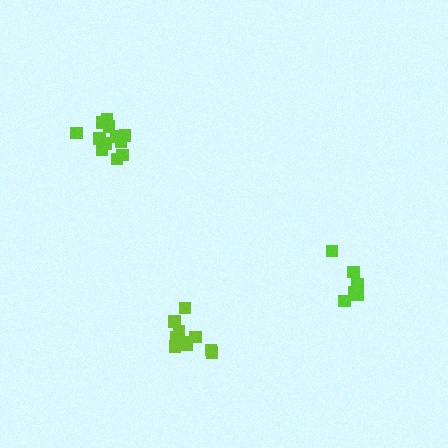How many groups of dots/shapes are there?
There are 3 groups.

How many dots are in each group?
Group 1: 11 dots, Group 2: 6 dots, Group 3: 12 dots (29 total).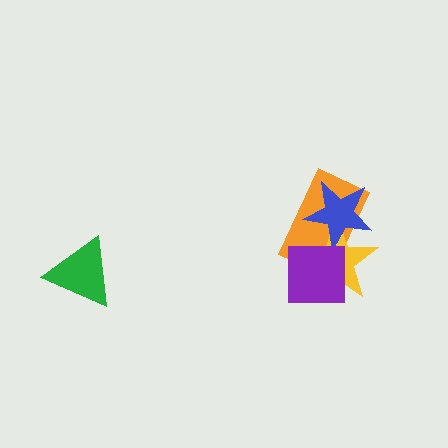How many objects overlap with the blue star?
2 objects overlap with the blue star.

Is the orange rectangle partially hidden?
Yes, it is partially covered by another shape.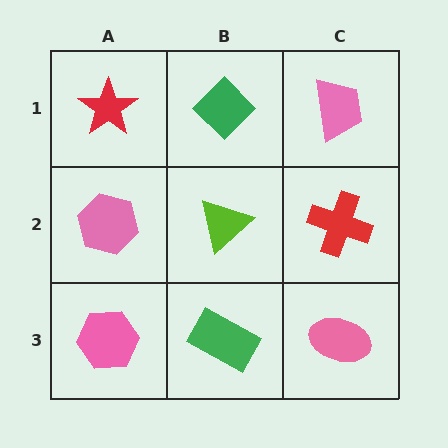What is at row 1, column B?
A green diamond.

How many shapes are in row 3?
3 shapes.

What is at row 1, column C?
A pink trapezoid.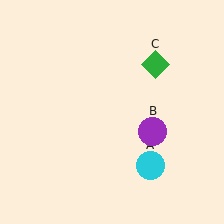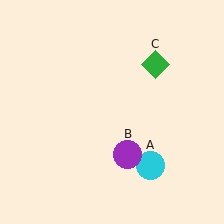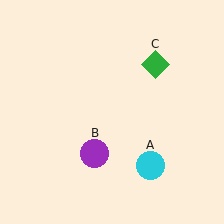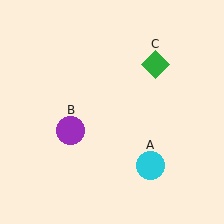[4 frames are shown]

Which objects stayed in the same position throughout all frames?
Cyan circle (object A) and green diamond (object C) remained stationary.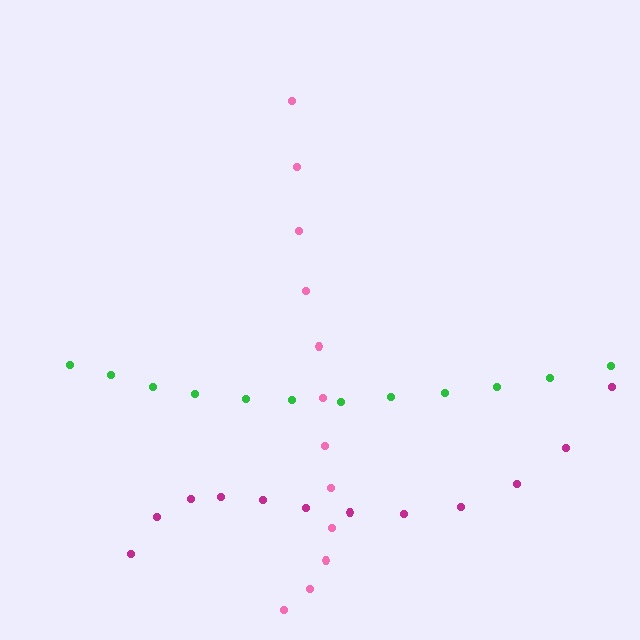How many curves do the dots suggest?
There are 3 distinct paths.